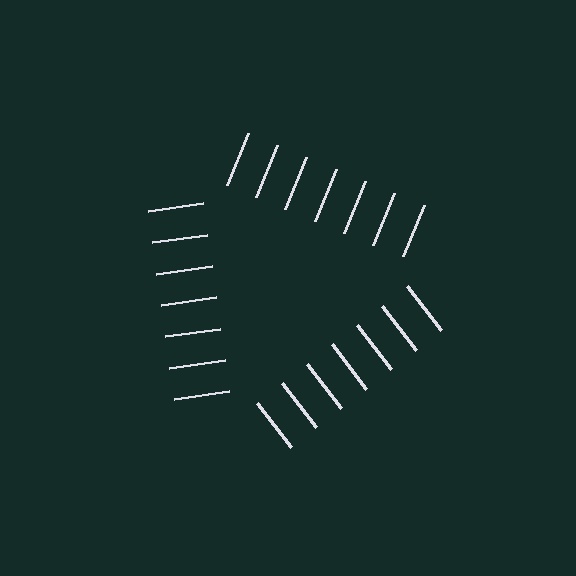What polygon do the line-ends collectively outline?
An illusory triangle — the line segments terminate on its edges but no continuous stroke is drawn.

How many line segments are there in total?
21 — 7 along each of the 3 edges.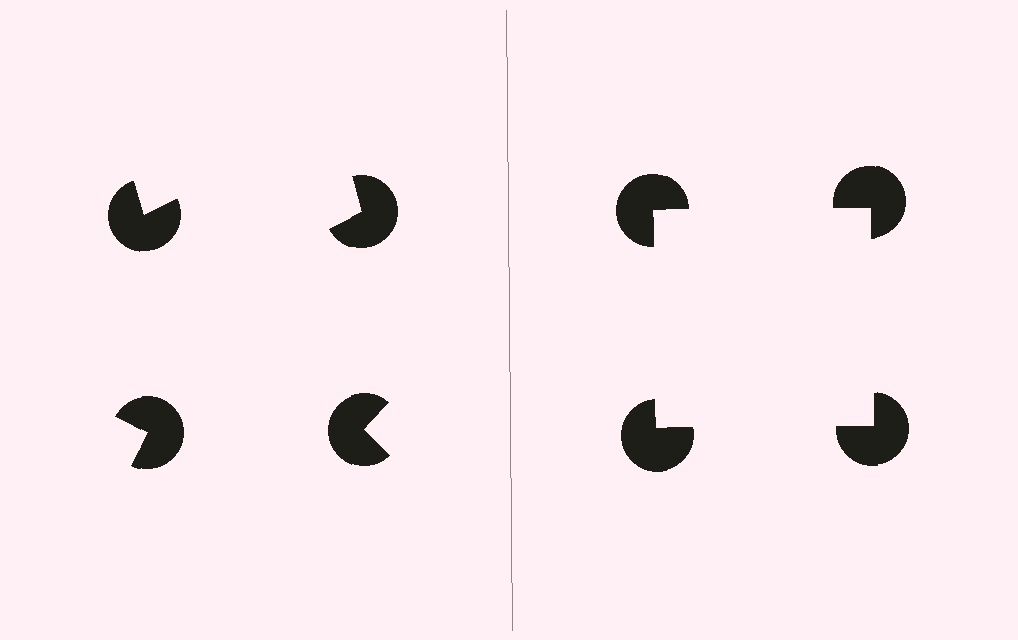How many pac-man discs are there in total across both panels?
8 — 4 on each side.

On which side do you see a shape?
An illusory square appears on the right side. On the left side the wedge cuts are rotated, so no coherent shape forms.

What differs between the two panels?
The pac-man discs are positioned identically on both sides; only the wedge orientations differ. On the right they align to a square; on the left they are misaligned.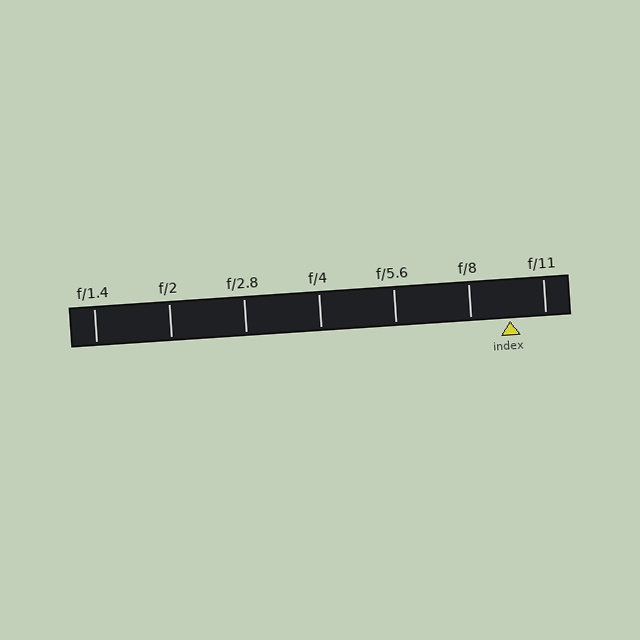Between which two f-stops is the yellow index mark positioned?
The index mark is between f/8 and f/11.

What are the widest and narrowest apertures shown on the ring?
The widest aperture shown is f/1.4 and the narrowest is f/11.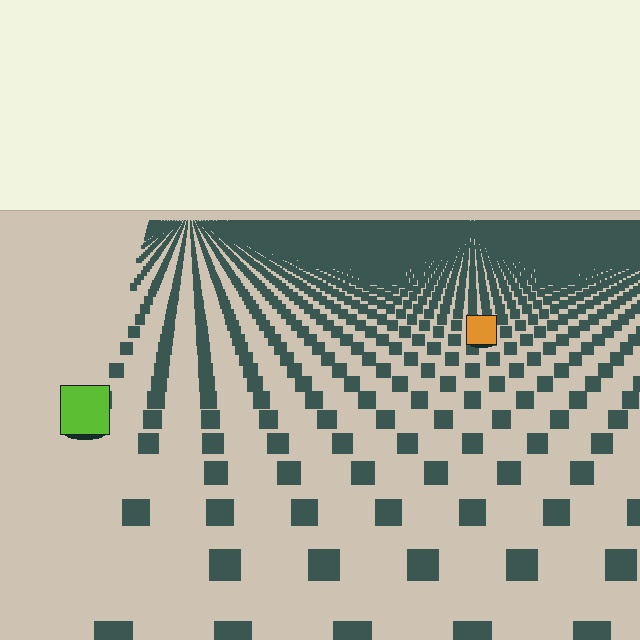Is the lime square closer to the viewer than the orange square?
Yes. The lime square is closer — you can tell from the texture gradient: the ground texture is coarser near it.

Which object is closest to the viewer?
The lime square is closest. The texture marks near it are larger and more spread out.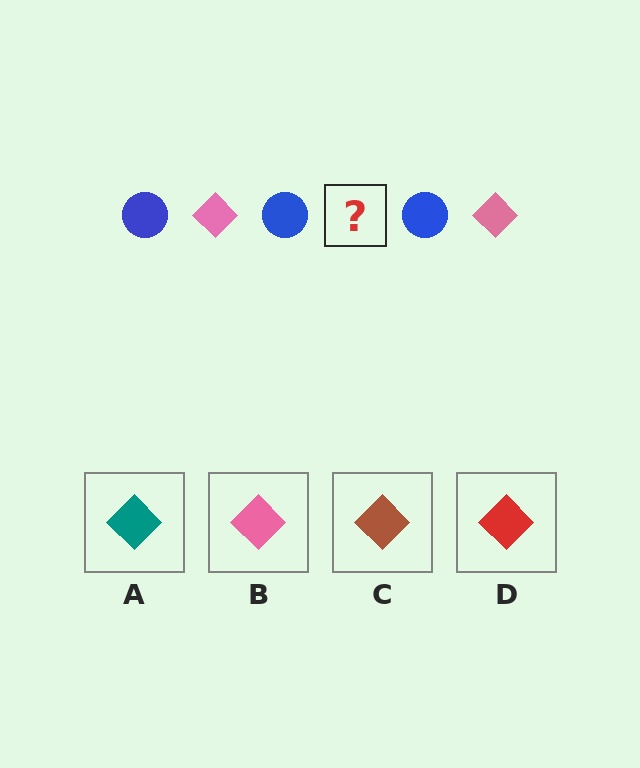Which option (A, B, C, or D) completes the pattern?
B.